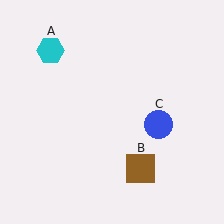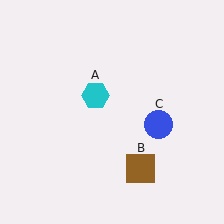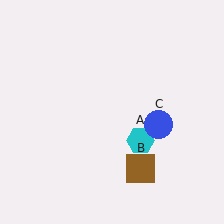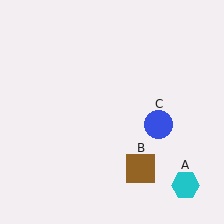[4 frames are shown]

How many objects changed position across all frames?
1 object changed position: cyan hexagon (object A).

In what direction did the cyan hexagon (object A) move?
The cyan hexagon (object A) moved down and to the right.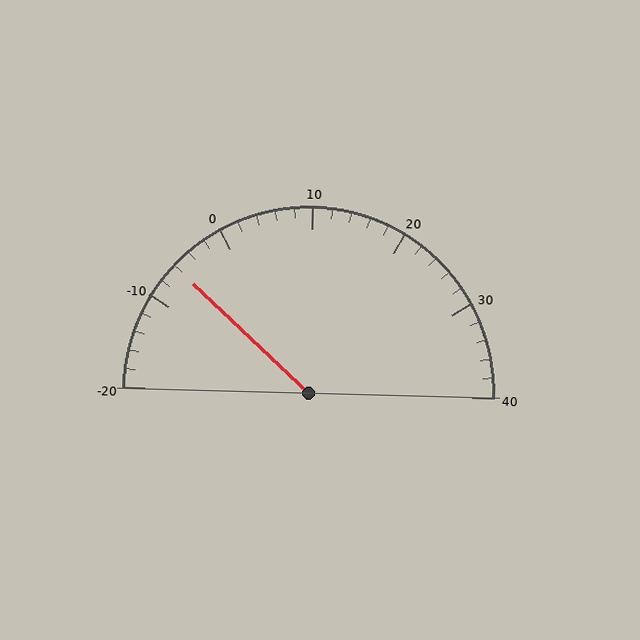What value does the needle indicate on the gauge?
The needle indicates approximately -6.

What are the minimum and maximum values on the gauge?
The gauge ranges from -20 to 40.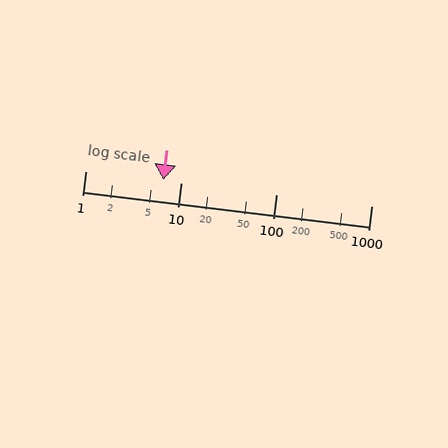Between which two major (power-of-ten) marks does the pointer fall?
The pointer is between 1 and 10.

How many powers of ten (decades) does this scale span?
The scale spans 3 decades, from 1 to 1000.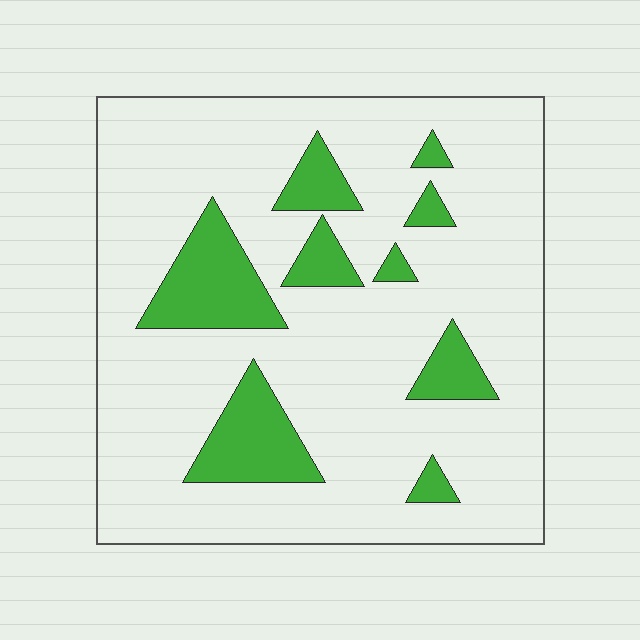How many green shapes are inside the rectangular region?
9.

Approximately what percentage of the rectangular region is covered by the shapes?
Approximately 15%.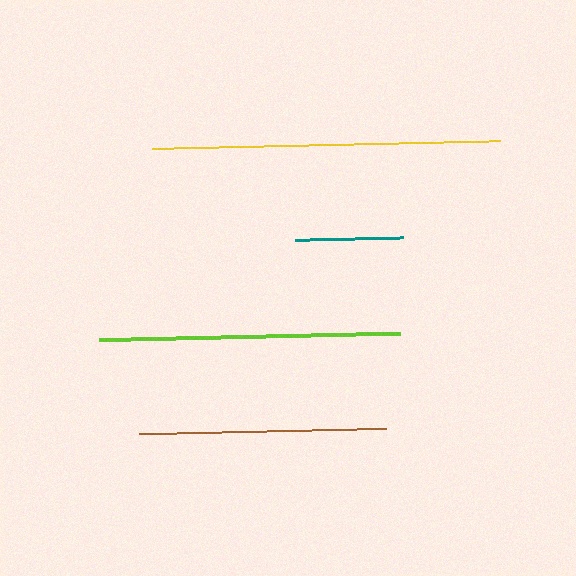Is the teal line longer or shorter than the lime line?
The lime line is longer than the teal line.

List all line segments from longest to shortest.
From longest to shortest: yellow, lime, brown, teal.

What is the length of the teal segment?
The teal segment is approximately 108 pixels long.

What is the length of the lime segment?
The lime segment is approximately 301 pixels long.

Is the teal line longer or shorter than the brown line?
The brown line is longer than the teal line.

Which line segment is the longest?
The yellow line is the longest at approximately 348 pixels.